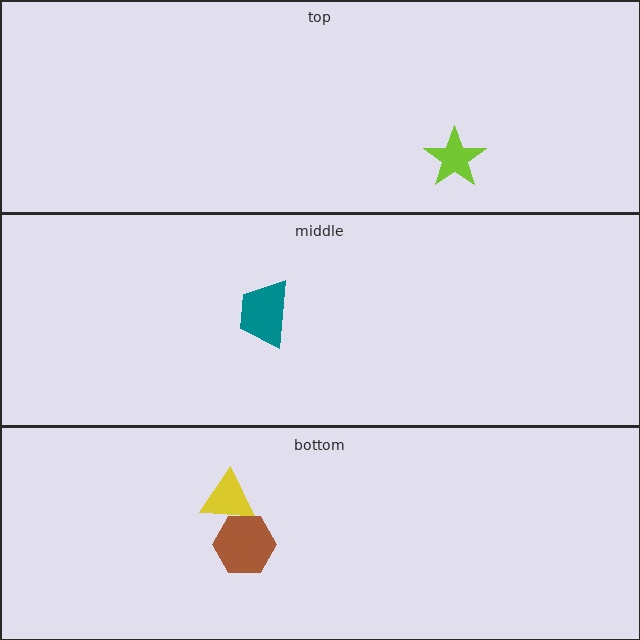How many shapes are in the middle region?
1.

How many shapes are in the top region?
1.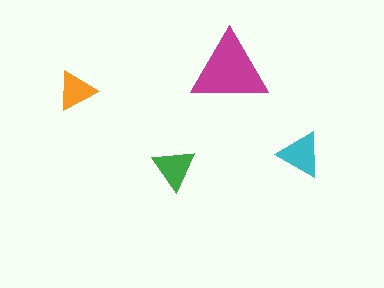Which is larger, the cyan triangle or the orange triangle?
The cyan one.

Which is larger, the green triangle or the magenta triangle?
The magenta one.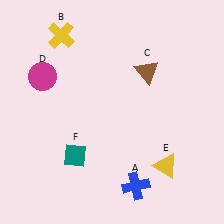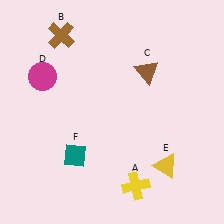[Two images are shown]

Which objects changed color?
A changed from blue to yellow. B changed from yellow to brown.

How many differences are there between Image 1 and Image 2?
There are 2 differences between the two images.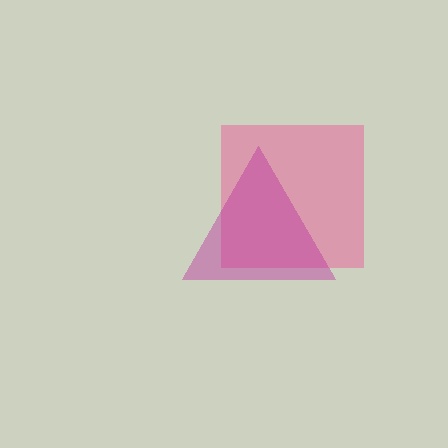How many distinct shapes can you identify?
There are 2 distinct shapes: a pink square, a magenta triangle.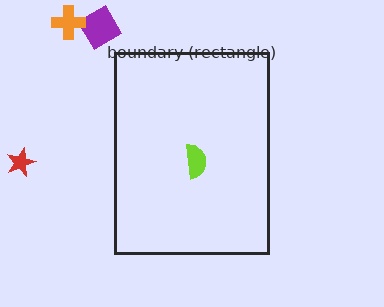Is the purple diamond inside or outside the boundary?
Outside.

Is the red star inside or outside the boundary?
Outside.